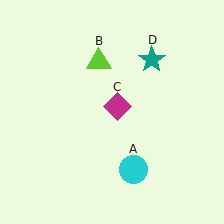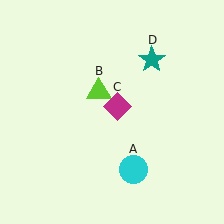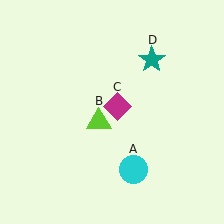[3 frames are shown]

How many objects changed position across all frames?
1 object changed position: lime triangle (object B).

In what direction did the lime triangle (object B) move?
The lime triangle (object B) moved down.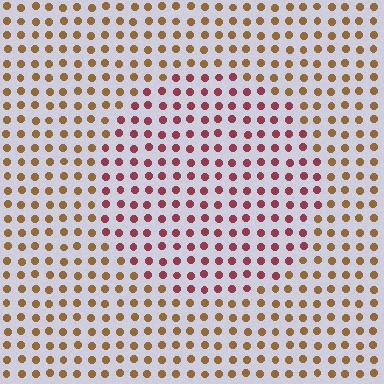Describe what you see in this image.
The image is filled with small brown elements in a uniform arrangement. A circle-shaped region is visible where the elements are tinted to a slightly different hue, forming a subtle color boundary.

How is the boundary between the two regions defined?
The boundary is defined purely by a slight shift in hue (about 46 degrees). Spacing, size, and orientation are identical on both sides.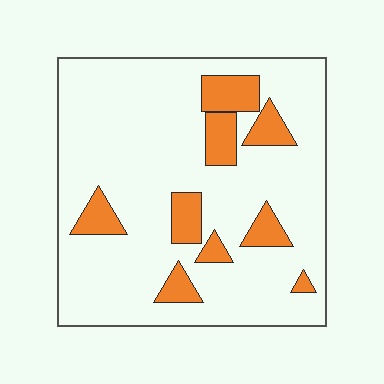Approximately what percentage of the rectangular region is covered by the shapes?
Approximately 15%.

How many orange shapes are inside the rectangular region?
9.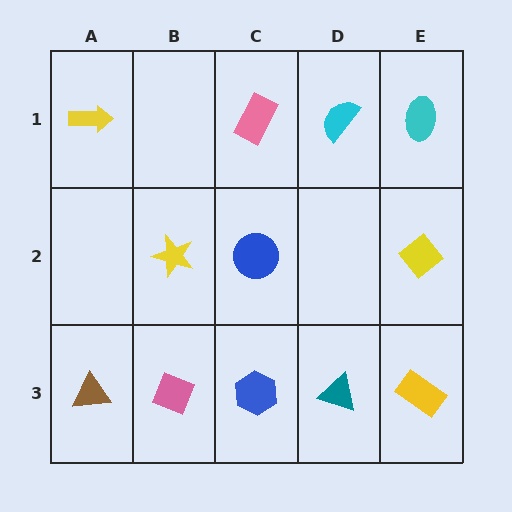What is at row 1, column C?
A pink rectangle.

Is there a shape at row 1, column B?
No, that cell is empty.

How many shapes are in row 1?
4 shapes.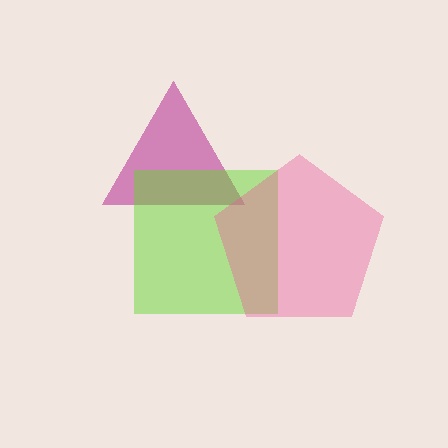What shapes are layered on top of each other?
The layered shapes are: a magenta triangle, a lime square, a pink pentagon.